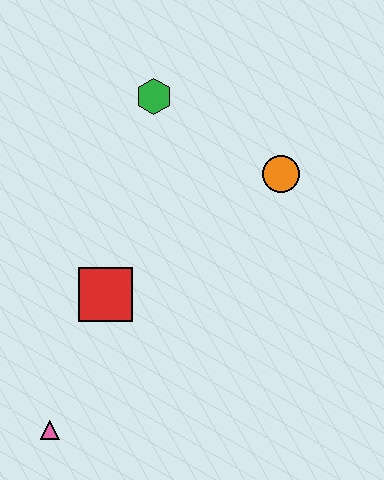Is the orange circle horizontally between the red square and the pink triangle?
No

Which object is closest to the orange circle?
The green hexagon is closest to the orange circle.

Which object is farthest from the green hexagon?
The pink triangle is farthest from the green hexagon.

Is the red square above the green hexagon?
No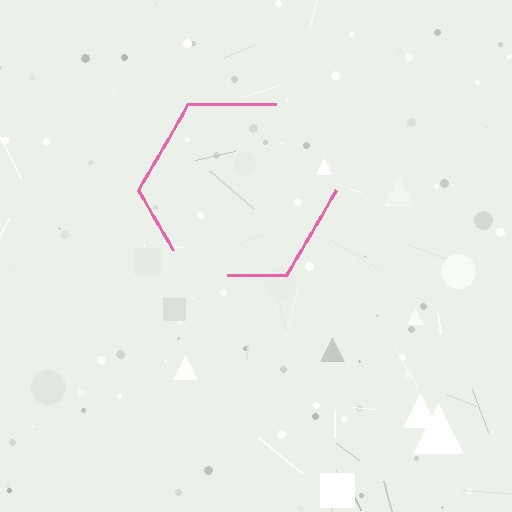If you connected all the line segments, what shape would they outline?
They would outline a hexagon.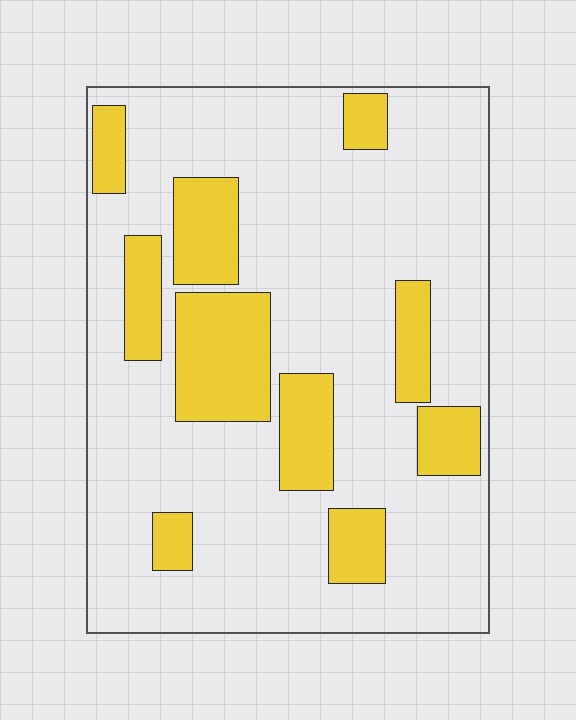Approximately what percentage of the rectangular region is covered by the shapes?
Approximately 25%.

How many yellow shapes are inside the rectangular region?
10.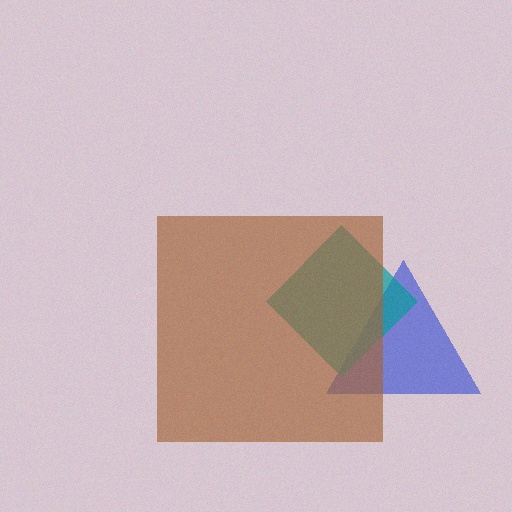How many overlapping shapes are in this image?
There are 3 overlapping shapes in the image.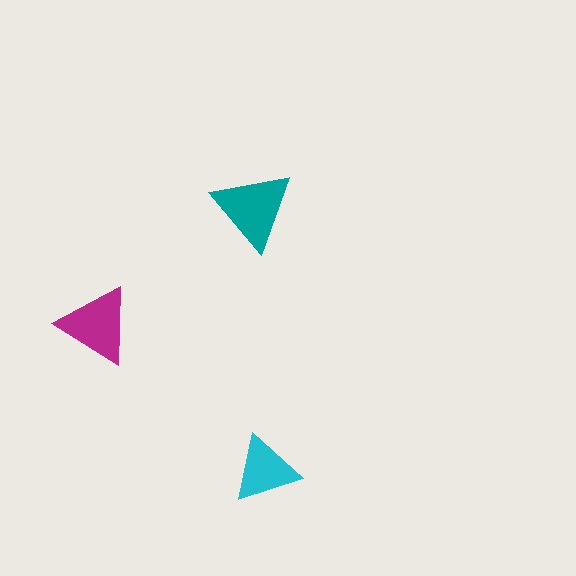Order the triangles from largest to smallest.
the teal one, the magenta one, the cyan one.